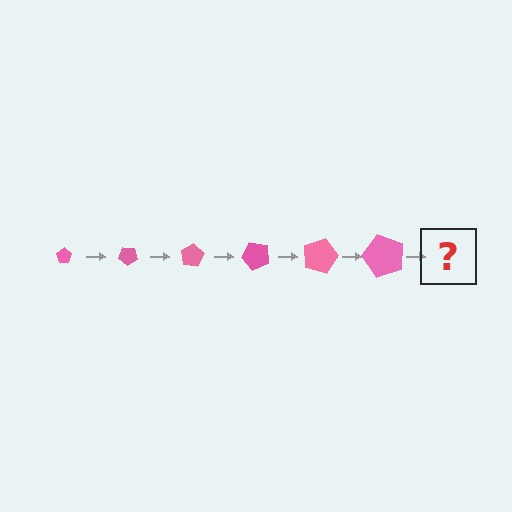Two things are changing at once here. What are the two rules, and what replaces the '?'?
The two rules are that the pentagon grows larger each step and it rotates 40 degrees each step. The '?' should be a pentagon, larger than the previous one and rotated 240 degrees from the start.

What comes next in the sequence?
The next element should be a pentagon, larger than the previous one and rotated 240 degrees from the start.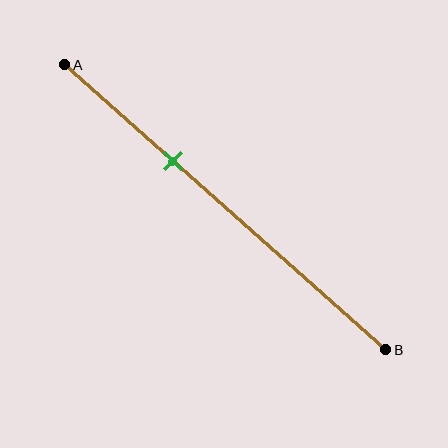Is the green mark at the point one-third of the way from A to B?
Yes, the mark is approximately at the one-third point.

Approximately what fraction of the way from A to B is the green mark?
The green mark is approximately 35% of the way from A to B.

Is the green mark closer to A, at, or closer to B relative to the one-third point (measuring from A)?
The green mark is approximately at the one-third point of segment AB.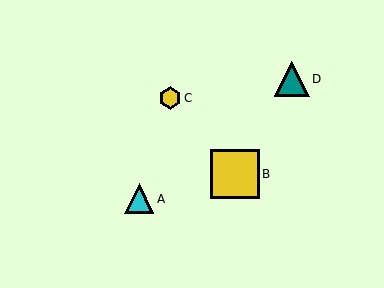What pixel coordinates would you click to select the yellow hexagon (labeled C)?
Click at (170, 98) to select the yellow hexagon C.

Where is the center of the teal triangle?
The center of the teal triangle is at (292, 79).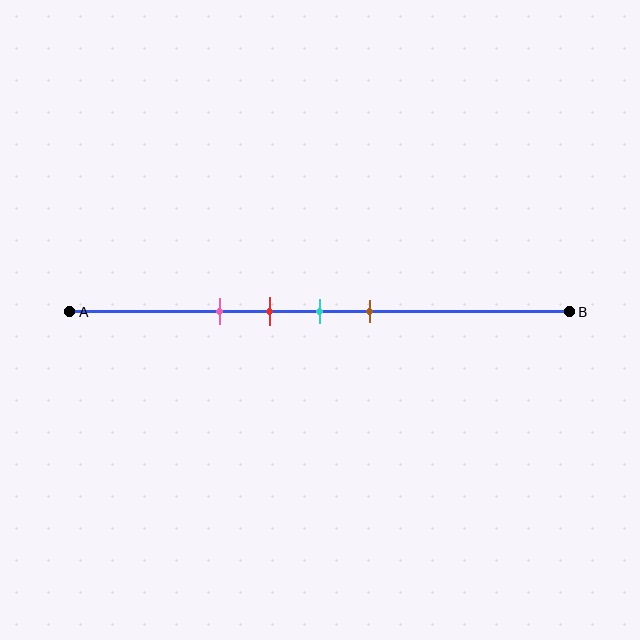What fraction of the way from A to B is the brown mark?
The brown mark is approximately 60% (0.6) of the way from A to B.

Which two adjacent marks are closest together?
The red and cyan marks are the closest adjacent pair.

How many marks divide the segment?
There are 4 marks dividing the segment.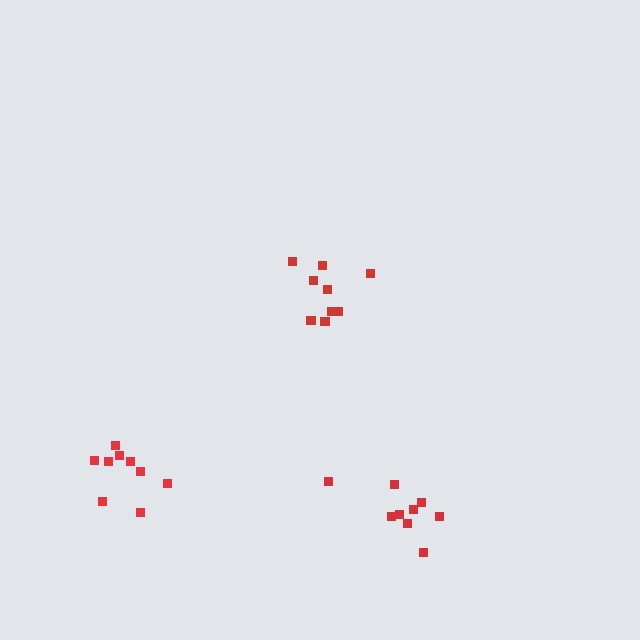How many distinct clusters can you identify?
There are 3 distinct clusters.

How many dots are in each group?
Group 1: 9 dots, Group 2: 9 dots, Group 3: 10 dots (28 total).